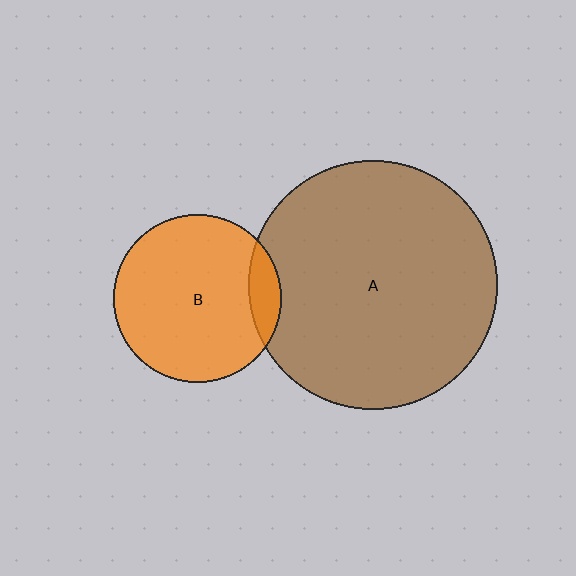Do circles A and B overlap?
Yes.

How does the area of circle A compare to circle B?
Approximately 2.2 times.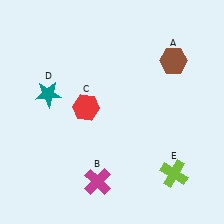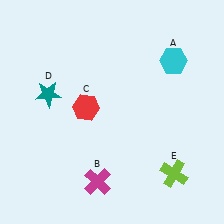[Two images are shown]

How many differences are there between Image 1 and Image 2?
There is 1 difference between the two images.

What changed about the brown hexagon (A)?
In Image 1, A is brown. In Image 2, it changed to cyan.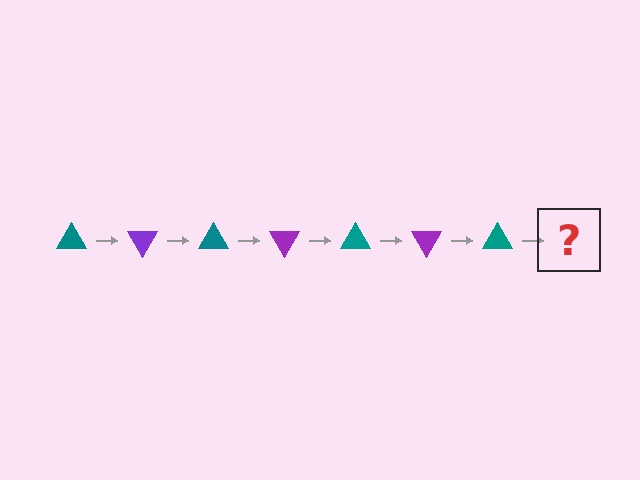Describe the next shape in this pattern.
It should be a purple triangle, rotated 420 degrees from the start.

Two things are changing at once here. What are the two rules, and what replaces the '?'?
The two rules are that it rotates 60 degrees each step and the color cycles through teal and purple. The '?' should be a purple triangle, rotated 420 degrees from the start.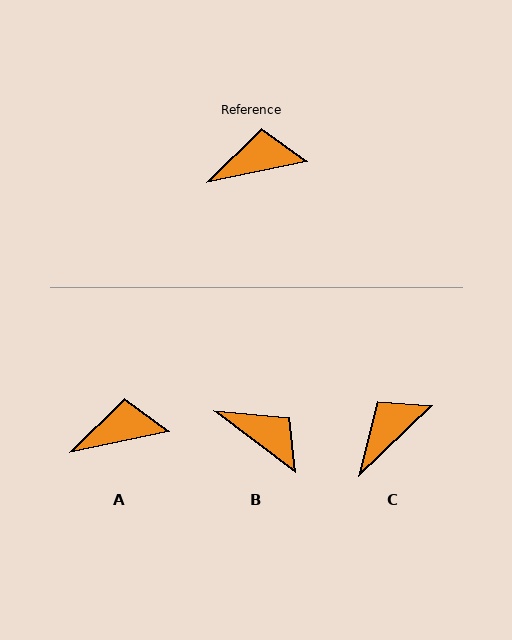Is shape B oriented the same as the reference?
No, it is off by about 49 degrees.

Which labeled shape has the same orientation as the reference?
A.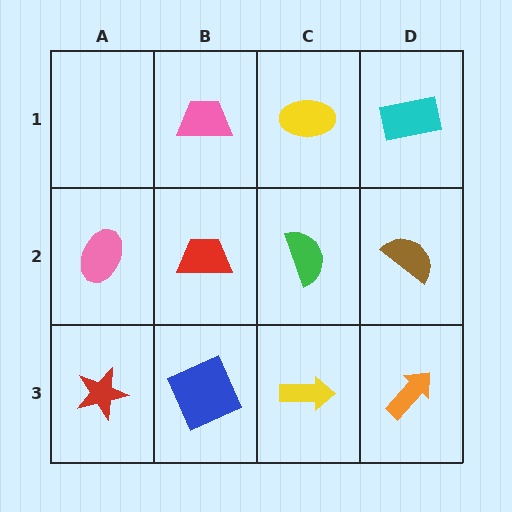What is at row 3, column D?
An orange arrow.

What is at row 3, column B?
A blue square.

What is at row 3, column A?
A red star.